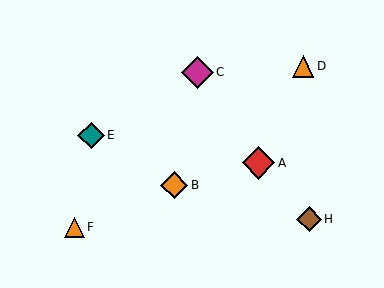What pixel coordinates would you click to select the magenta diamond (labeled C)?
Click at (197, 72) to select the magenta diamond C.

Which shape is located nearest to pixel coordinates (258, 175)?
The red diamond (labeled A) at (258, 163) is nearest to that location.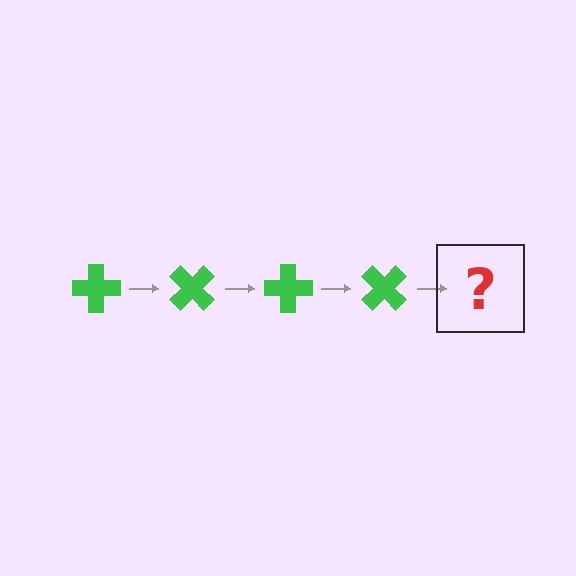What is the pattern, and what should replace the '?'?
The pattern is that the cross rotates 45 degrees each step. The '?' should be a green cross rotated 180 degrees.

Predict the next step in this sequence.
The next step is a green cross rotated 180 degrees.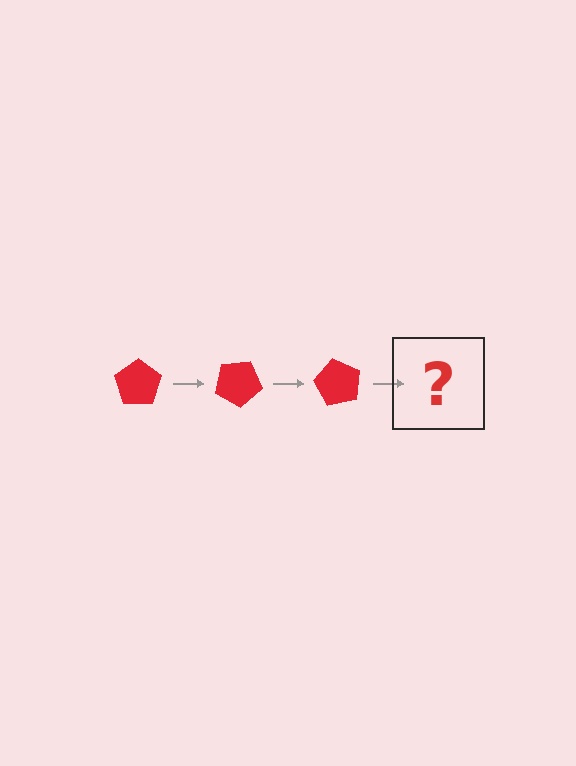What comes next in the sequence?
The next element should be a red pentagon rotated 90 degrees.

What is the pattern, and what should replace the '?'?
The pattern is that the pentagon rotates 30 degrees each step. The '?' should be a red pentagon rotated 90 degrees.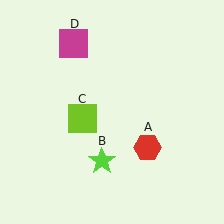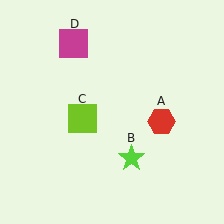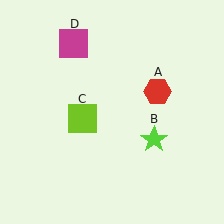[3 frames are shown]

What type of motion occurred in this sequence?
The red hexagon (object A), lime star (object B) rotated counterclockwise around the center of the scene.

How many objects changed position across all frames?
2 objects changed position: red hexagon (object A), lime star (object B).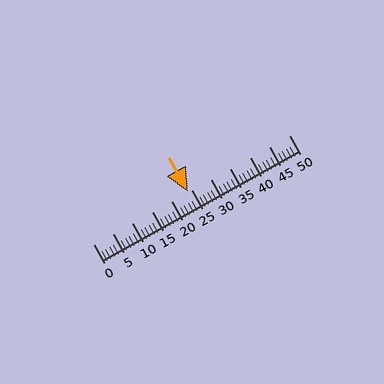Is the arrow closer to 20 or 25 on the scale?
The arrow is closer to 25.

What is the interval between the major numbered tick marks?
The major tick marks are spaced 5 units apart.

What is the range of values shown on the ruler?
The ruler shows values from 0 to 50.